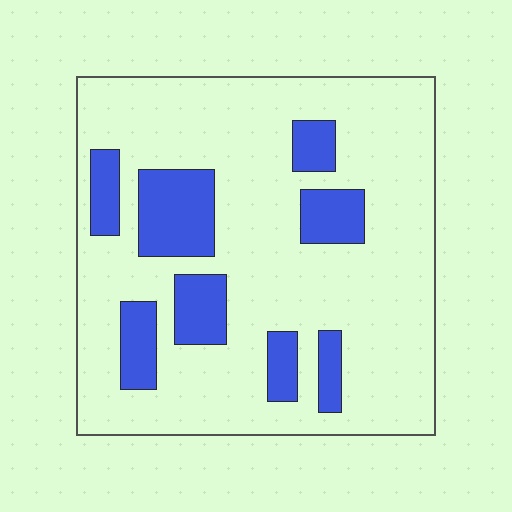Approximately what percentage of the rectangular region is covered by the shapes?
Approximately 20%.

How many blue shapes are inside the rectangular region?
8.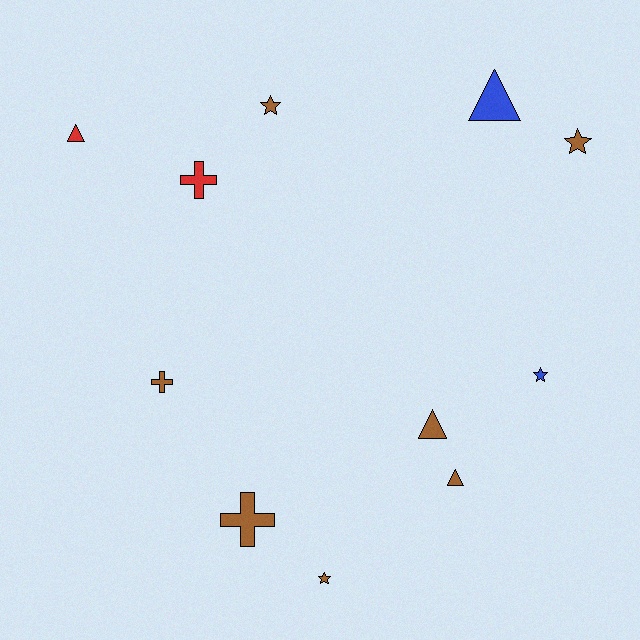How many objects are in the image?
There are 11 objects.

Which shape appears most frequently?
Triangle, with 4 objects.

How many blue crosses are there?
There are no blue crosses.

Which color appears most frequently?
Brown, with 7 objects.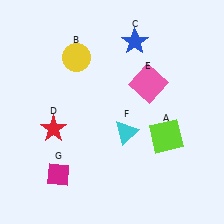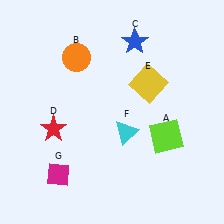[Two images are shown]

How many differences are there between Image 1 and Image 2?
There are 2 differences between the two images.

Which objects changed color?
B changed from yellow to orange. E changed from pink to yellow.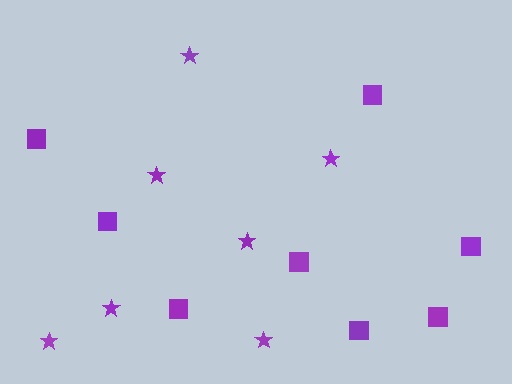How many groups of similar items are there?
There are 2 groups: one group of stars (7) and one group of squares (8).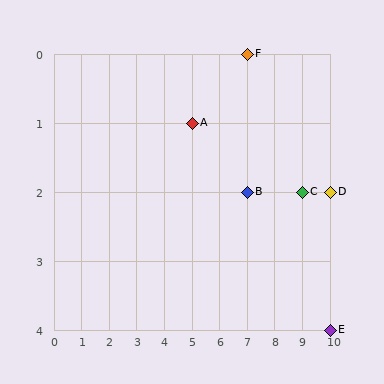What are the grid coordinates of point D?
Point D is at grid coordinates (10, 2).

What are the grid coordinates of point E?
Point E is at grid coordinates (10, 4).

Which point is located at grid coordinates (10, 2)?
Point D is at (10, 2).